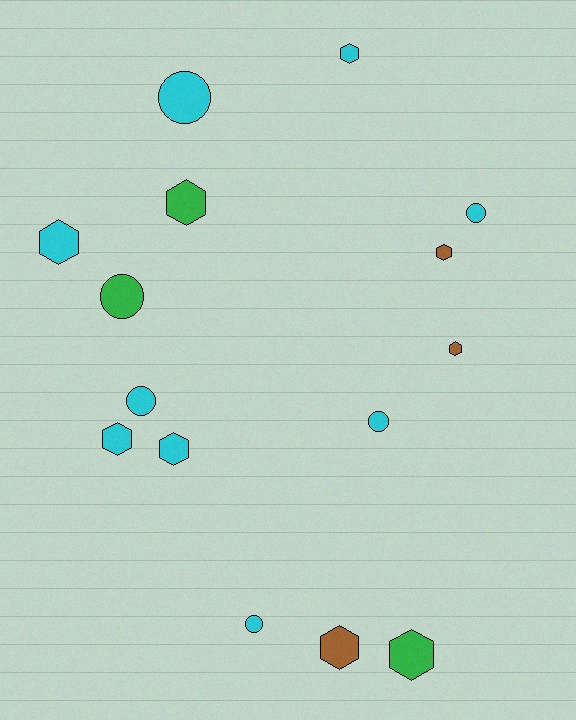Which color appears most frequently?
Cyan, with 9 objects.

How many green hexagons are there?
There are 2 green hexagons.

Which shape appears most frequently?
Hexagon, with 9 objects.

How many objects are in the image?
There are 15 objects.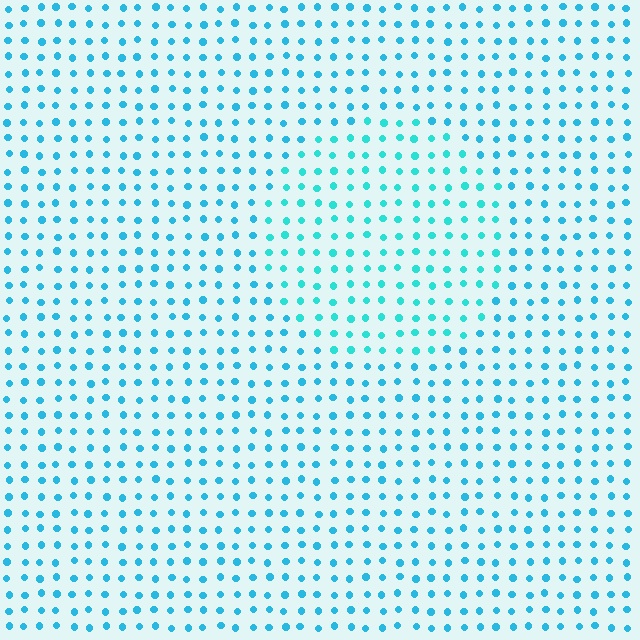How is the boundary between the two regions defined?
The boundary is defined purely by a slight shift in hue (about 17 degrees). Spacing, size, and orientation are identical on both sides.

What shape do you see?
I see a circle.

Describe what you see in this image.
The image is filled with small cyan elements in a uniform arrangement. A circle-shaped region is visible where the elements are tinted to a slightly different hue, forming a subtle color boundary.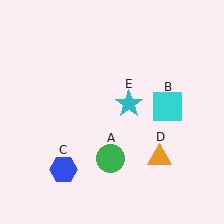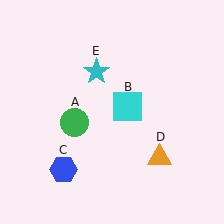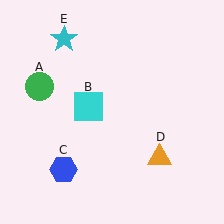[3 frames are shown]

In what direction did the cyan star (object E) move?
The cyan star (object E) moved up and to the left.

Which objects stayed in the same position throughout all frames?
Blue hexagon (object C) and orange triangle (object D) remained stationary.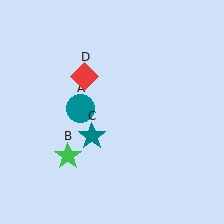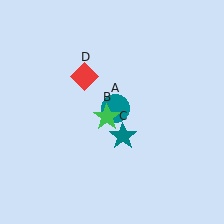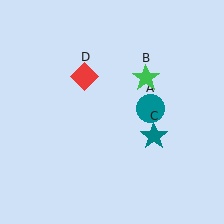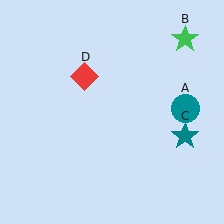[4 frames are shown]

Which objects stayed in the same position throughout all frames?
Red diamond (object D) remained stationary.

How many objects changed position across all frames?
3 objects changed position: teal circle (object A), green star (object B), teal star (object C).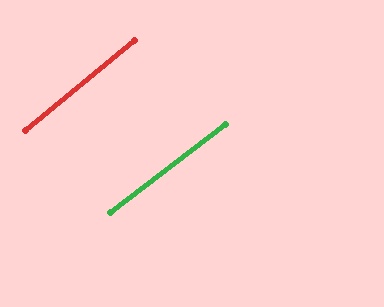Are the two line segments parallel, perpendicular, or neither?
Parallel — their directions differ by only 1.7°.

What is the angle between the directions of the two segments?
Approximately 2 degrees.